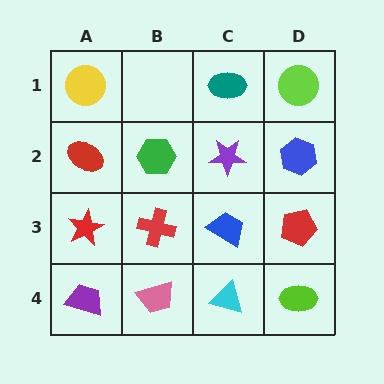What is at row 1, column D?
A lime circle.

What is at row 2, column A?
A red ellipse.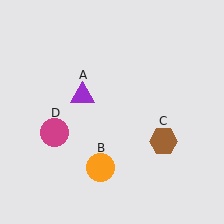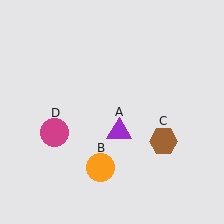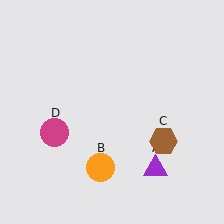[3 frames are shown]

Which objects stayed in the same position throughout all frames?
Orange circle (object B) and brown hexagon (object C) and magenta circle (object D) remained stationary.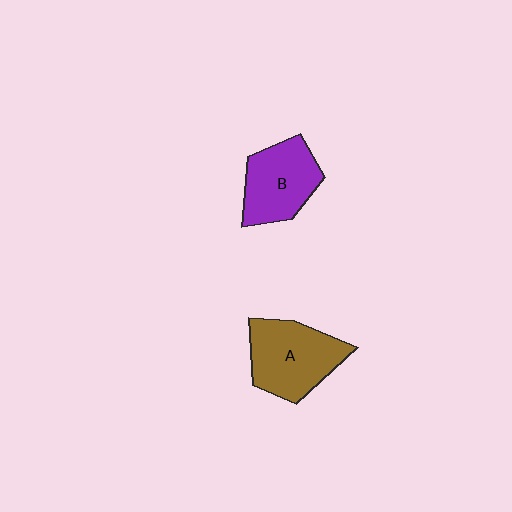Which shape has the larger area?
Shape A (brown).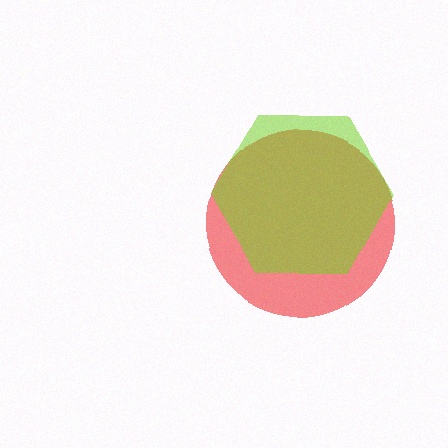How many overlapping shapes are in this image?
There are 2 overlapping shapes in the image.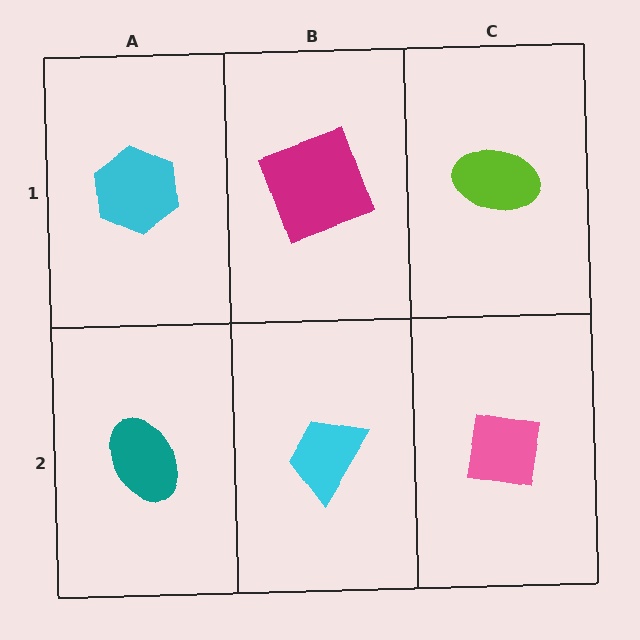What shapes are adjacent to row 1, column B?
A cyan trapezoid (row 2, column B), a cyan hexagon (row 1, column A), a lime ellipse (row 1, column C).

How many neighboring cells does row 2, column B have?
3.